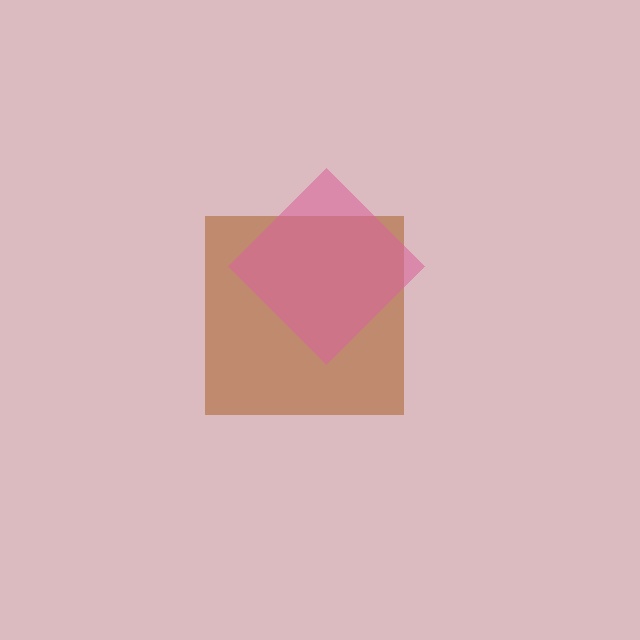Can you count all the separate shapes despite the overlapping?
Yes, there are 2 separate shapes.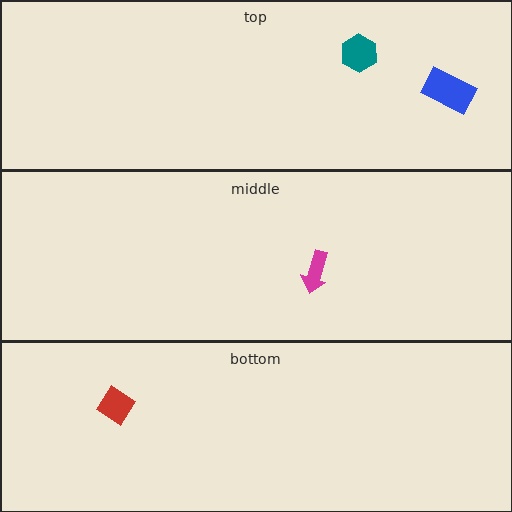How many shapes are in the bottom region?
1.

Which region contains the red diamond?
The bottom region.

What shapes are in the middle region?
The magenta arrow.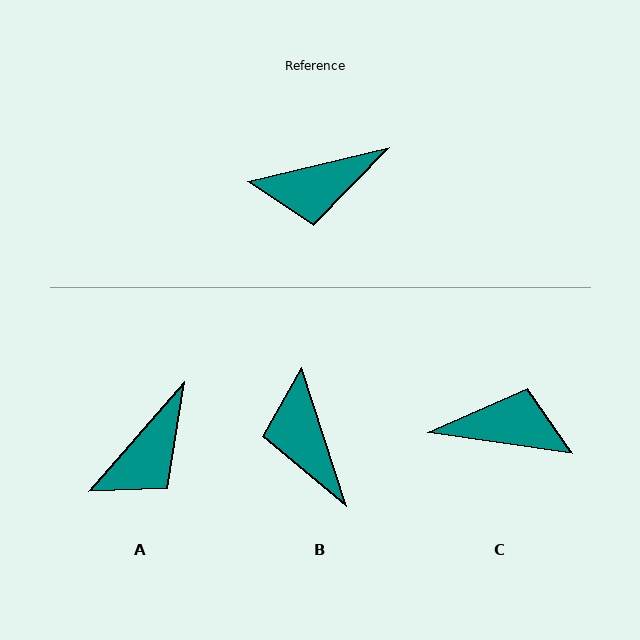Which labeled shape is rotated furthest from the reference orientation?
C, about 158 degrees away.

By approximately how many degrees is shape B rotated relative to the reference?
Approximately 86 degrees clockwise.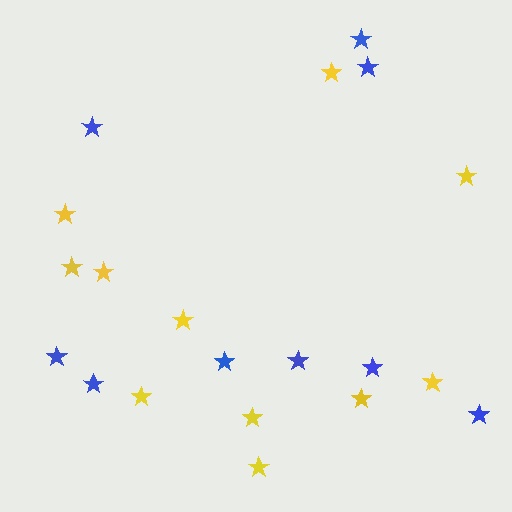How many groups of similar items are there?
There are 2 groups: one group of blue stars (9) and one group of yellow stars (11).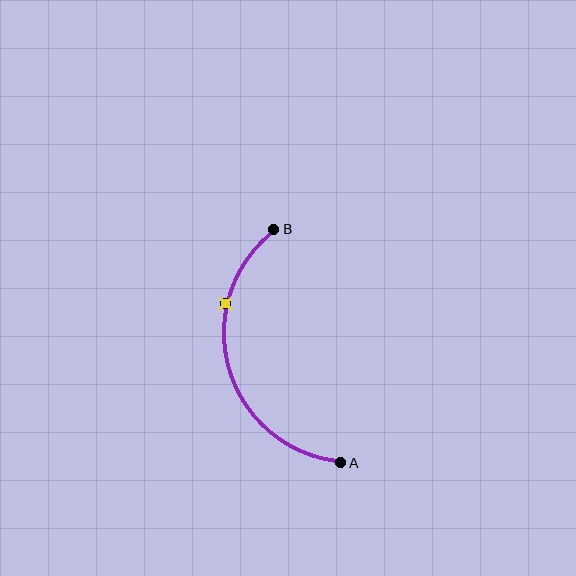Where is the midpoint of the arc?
The arc midpoint is the point on the curve farthest from the straight line joining A and B. It sits to the left of that line.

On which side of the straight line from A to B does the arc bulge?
The arc bulges to the left of the straight line connecting A and B.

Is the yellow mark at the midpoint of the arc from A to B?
No. The yellow mark lies on the arc but is closer to endpoint B. The arc midpoint would be at the point on the curve equidistant along the arc from both A and B.